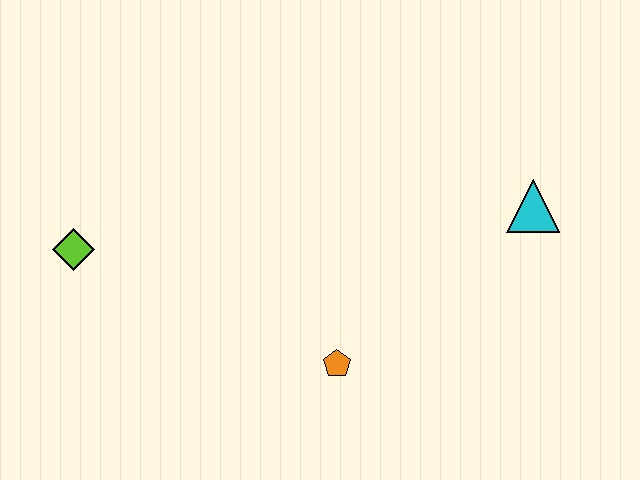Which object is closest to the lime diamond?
The orange pentagon is closest to the lime diamond.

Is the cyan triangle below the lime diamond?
No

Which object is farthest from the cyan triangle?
The lime diamond is farthest from the cyan triangle.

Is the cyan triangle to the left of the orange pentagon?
No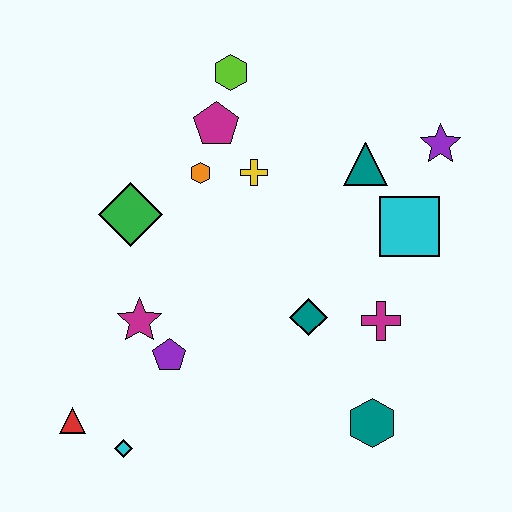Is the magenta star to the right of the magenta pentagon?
No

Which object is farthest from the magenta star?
The purple star is farthest from the magenta star.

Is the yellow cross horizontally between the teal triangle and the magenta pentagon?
Yes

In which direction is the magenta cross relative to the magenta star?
The magenta cross is to the right of the magenta star.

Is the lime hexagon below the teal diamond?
No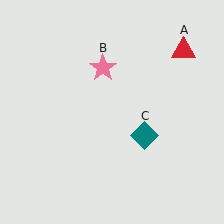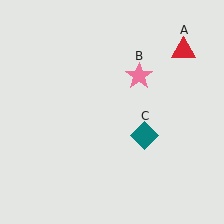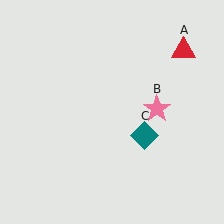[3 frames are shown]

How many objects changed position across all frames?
1 object changed position: pink star (object B).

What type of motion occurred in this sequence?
The pink star (object B) rotated clockwise around the center of the scene.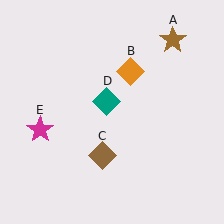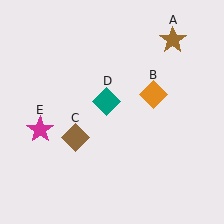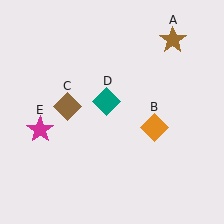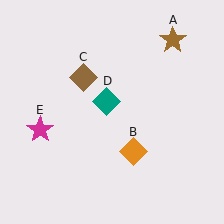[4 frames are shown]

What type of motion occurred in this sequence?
The orange diamond (object B), brown diamond (object C) rotated clockwise around the center of the scene.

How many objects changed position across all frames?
2 objects changed position: orange diamond (object B), brown diamond (object C).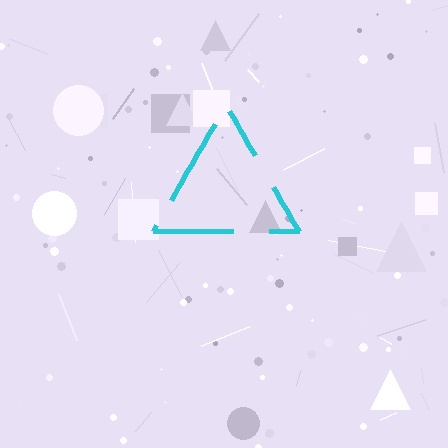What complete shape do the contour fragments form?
The contour fragments form a triangle.